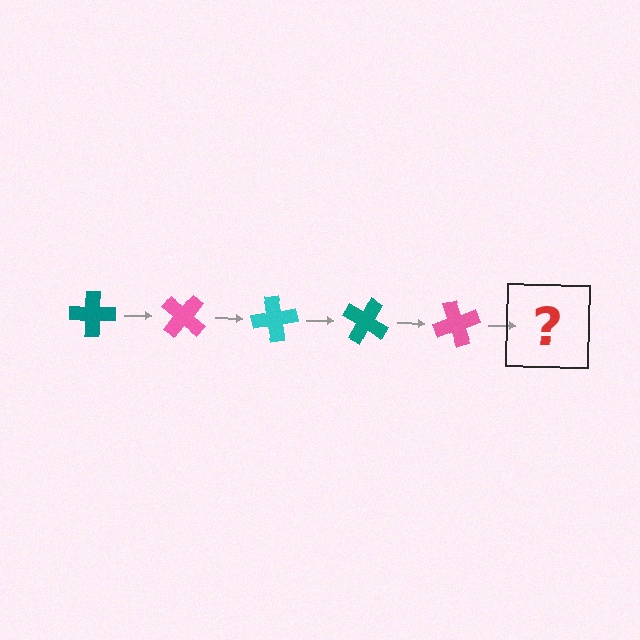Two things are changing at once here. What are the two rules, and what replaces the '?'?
The two rules are that it rotates 40 degrees each step and the color cycles through teal, pink, and cyan. The '?' should be a cyan cross, rotated 200 degrees from the start.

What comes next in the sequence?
The next element should be a cyan cross, rotated 200 degrees from the start.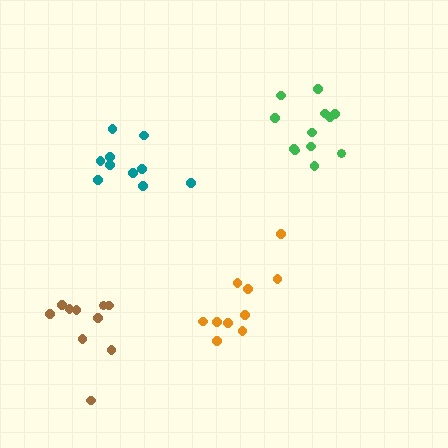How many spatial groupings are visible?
There are 4 spatial groupings.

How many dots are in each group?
Group 1: 12 dots, Group 2: 10 dots, Group 3: 10 dots, Group 4: 10 dots (42 total).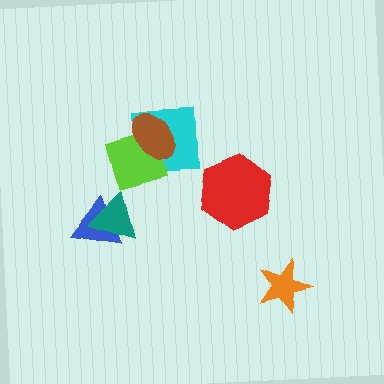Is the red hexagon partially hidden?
No, no other shape covers it.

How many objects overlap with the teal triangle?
1 object overlaps with the teal triangle.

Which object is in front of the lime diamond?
The brown ellipse is in front of the lime diamond.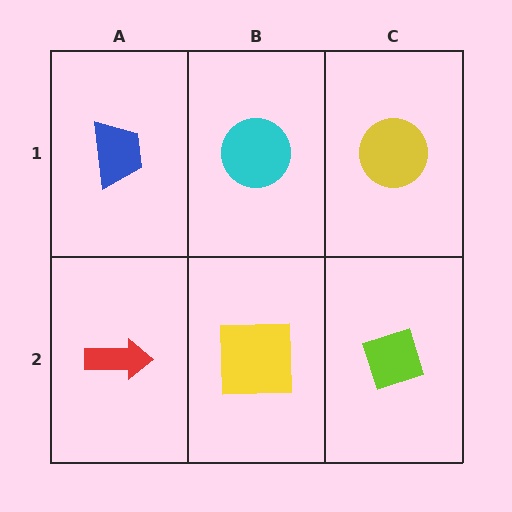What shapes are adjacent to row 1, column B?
A yellow square (row 2, column B), a blue trapezoid (row 1, column A), a yellow circle (row 1, column C).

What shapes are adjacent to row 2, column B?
A cyan circle (row 1, column B), a red arrow (row 2, column A), a lime diamond (row 2, column C).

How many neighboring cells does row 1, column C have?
2.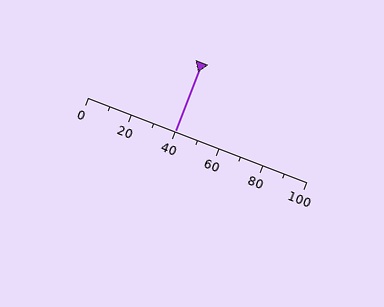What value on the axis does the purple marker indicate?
The marker indicates approximately 40.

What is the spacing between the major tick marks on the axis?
The major ticks are spaced 20 apart.